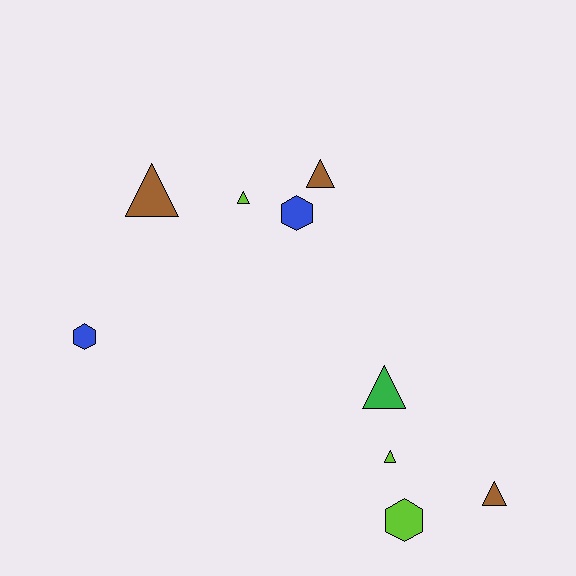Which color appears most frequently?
Brown, with 3 objects.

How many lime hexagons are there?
There is 1 lime hexagon.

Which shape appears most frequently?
Triangle, with 6 objects.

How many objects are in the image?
There are 9 objects.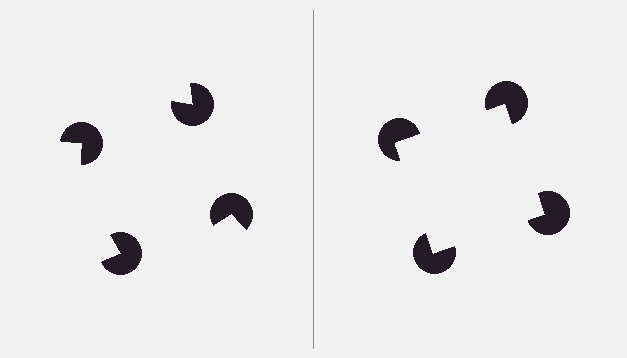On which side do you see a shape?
An illusory square appears on the right side. On the left side the wedge cuts are rotated, so no coherent shape forms.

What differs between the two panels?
The pac-man discs are positioned identically on both sides; only the wedge orientations differ. On the right they align to a square; on the left they are misaligned.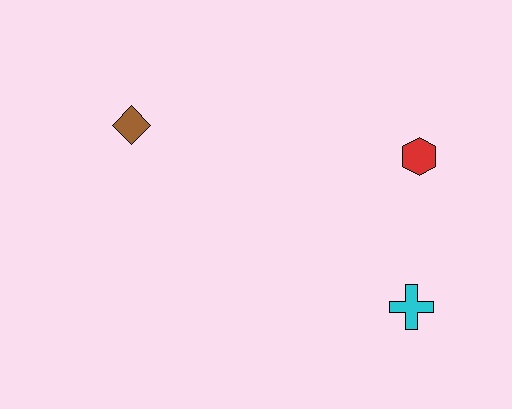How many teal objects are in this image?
There are no teal objects.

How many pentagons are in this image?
There are no pentagons.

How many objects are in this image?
There are 3 objects.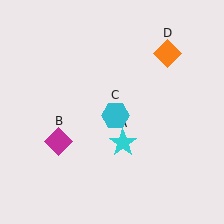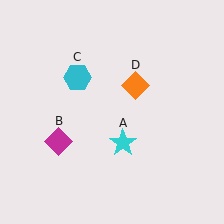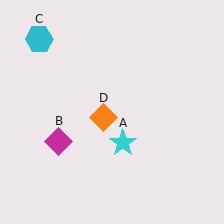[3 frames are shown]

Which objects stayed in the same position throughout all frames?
Cyan star (object A) and magenta diamond (object B) remained stationary.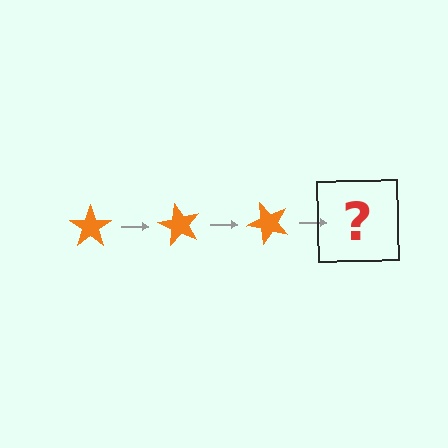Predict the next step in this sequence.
The next step is an orange star rotated 180 degrees.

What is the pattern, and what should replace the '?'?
The pattern is that the star rotates 60 degrees each step. The '?' should be an orange star rotated 180 degrees.